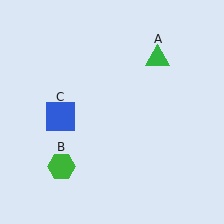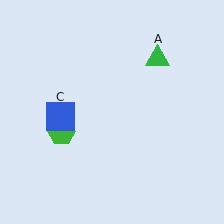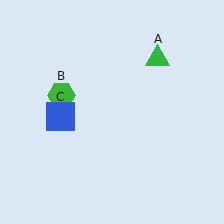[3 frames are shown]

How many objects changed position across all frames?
1 object changed position: green hexagon (object B).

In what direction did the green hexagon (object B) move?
The green hexagon (object B) moved up.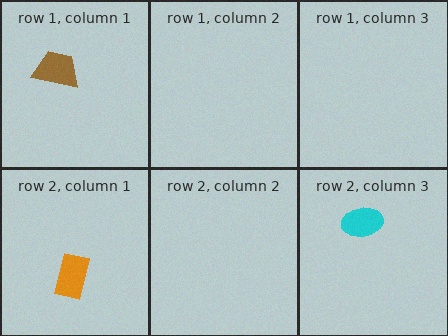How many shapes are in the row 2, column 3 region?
1.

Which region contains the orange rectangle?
The row 2, column 1 region.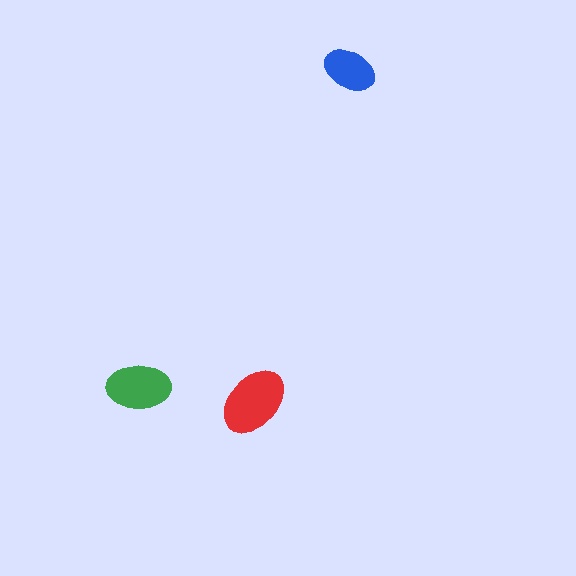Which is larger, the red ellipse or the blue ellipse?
The red one.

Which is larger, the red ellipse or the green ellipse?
The red one.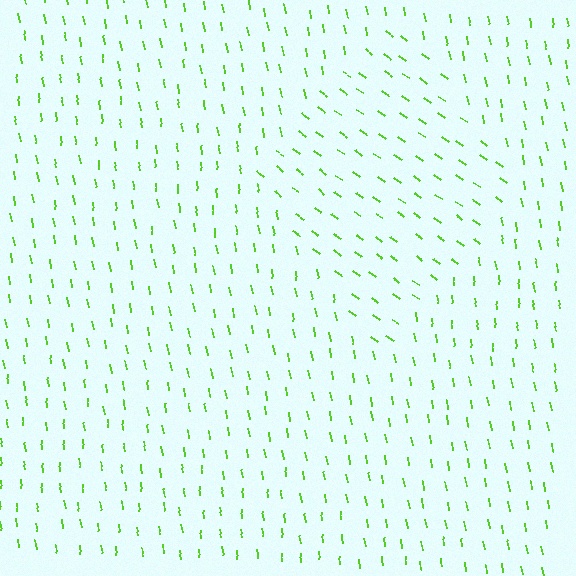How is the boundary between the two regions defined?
The boundary is defined purely by a change in line orientation (approximately 45 degrees difference). All lines are the same color and thickness.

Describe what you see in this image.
The image is filled with small lime line segments. A diamond region in the image has lines oriented differently from the surrounding lines, creating a visible texture boundary.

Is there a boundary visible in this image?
Yes, there is a texture boundary formed by a change in line orientation.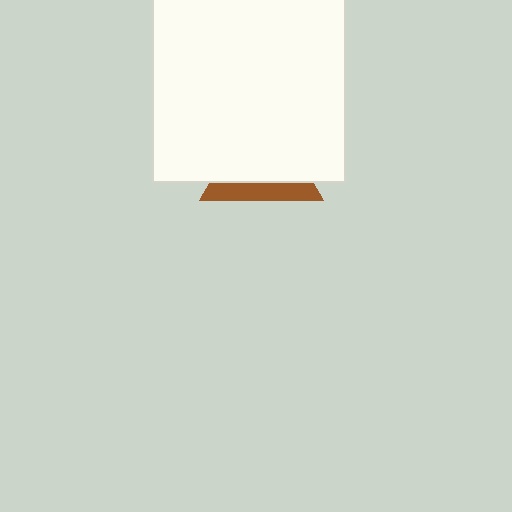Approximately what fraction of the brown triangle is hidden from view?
Roughly 70% of the brown triangle is hidden behind the white square.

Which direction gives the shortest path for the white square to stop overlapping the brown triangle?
Moving up gives the shortest separation.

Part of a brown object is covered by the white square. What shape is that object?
It is a triangle.